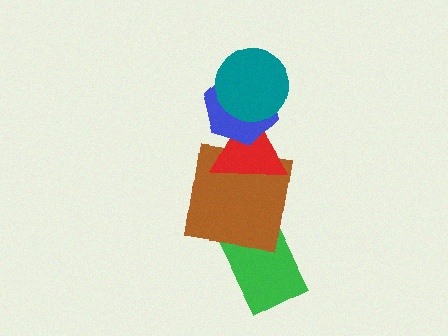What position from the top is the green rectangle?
The green rectangle is 5th from the top.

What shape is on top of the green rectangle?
The brown square is on top of the green rectangle.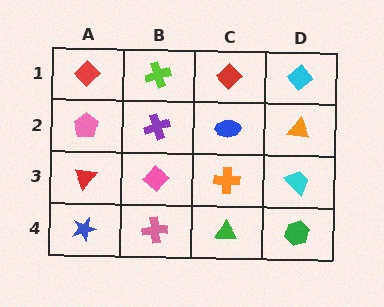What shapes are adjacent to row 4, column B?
A pink diamond (row 3, column B), a blue star (row 4, column A), a green triangle (row 4, column C).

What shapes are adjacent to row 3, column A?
A pink pentagon (row 2, column A), a blue star (row 4, column A), a pink diamond (row 3, column B).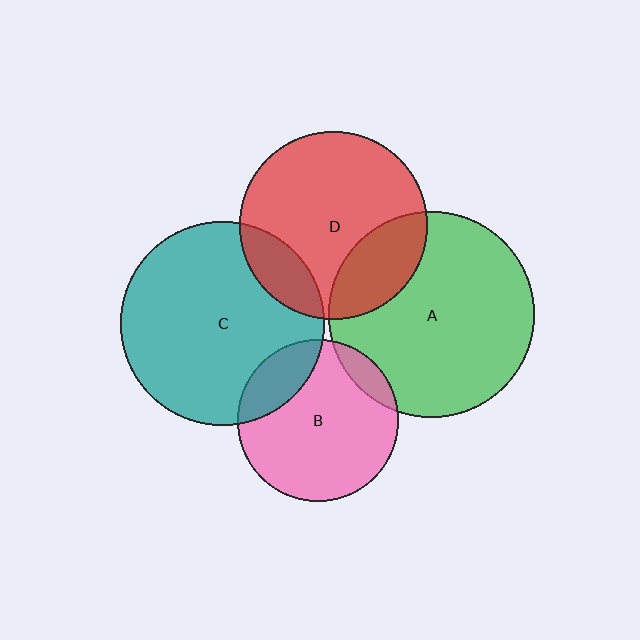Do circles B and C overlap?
Yes.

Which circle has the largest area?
Circle A (green).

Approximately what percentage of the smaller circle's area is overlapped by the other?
Approximately 20%.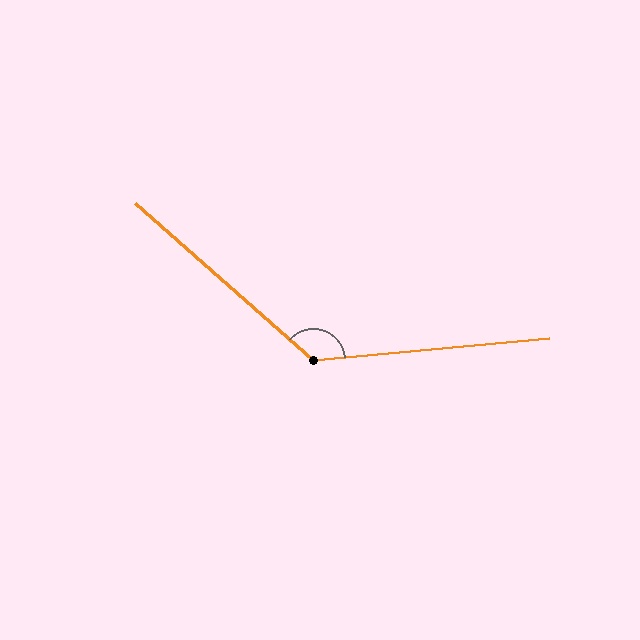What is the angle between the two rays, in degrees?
Approximately 133 degrees.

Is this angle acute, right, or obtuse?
It is obtuse.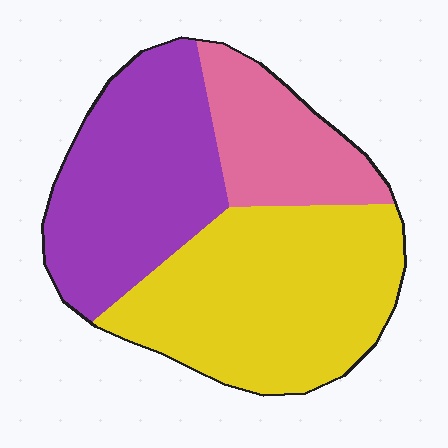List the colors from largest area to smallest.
From largest to smallest: yellow, purple, pink.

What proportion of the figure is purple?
Purple covers about 35% of the figure.